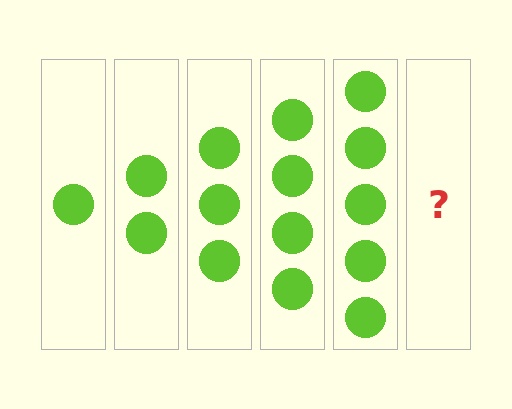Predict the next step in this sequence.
The next step is 6 circles.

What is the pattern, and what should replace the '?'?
The pattern is that each step adds one more circle. The '?' should be 6 circles.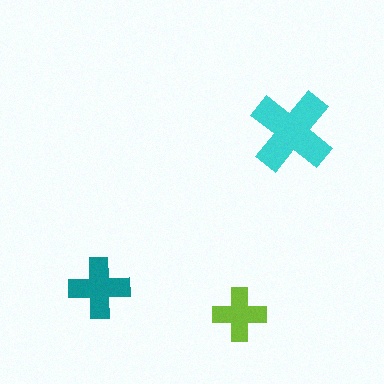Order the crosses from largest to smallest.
the cyan one, the teal one, the lime one.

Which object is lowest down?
The lime cross is bottommost.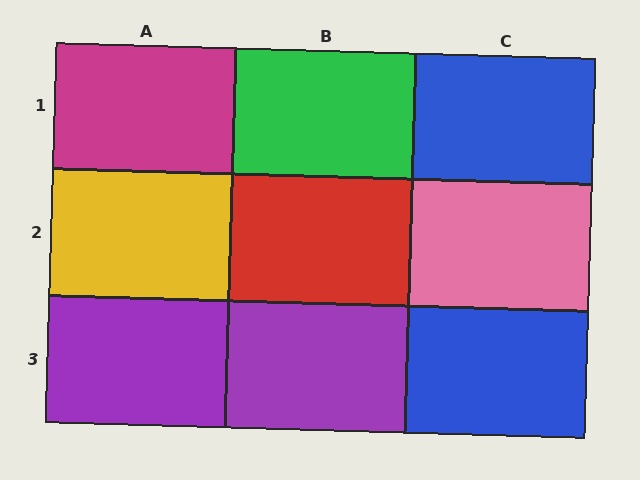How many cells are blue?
2 cells are blue.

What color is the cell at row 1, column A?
Magenta.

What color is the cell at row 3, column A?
Purple.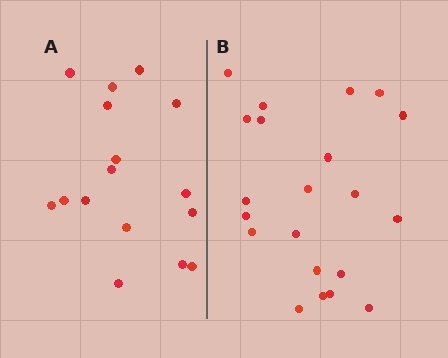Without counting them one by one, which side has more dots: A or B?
Region B (the right region) has more dots.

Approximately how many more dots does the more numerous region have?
Region B has about 5 more dots than region A.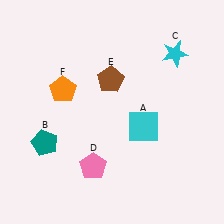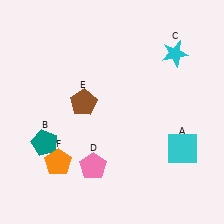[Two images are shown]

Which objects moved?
The objects that moved are: the cyan square (A), the brown pentagon (E), the orange pentagon (F).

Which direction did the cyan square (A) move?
The cyan square (A) moved right.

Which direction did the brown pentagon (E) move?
The brown pentagon (E) moved left.